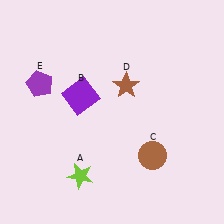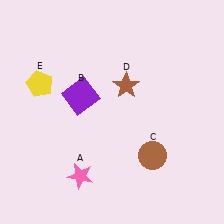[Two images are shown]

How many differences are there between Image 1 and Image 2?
There are 2 differences between the two images.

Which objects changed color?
A changed from lime to pink. E changed from purple to yellow.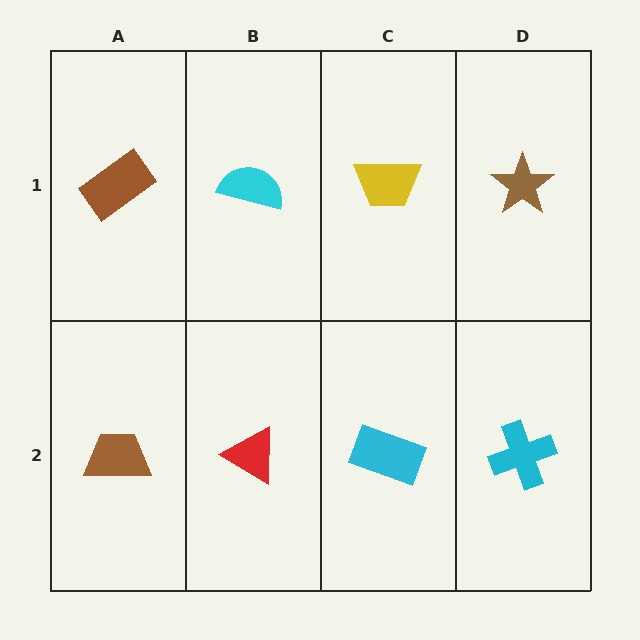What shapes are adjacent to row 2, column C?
A yellow trapezoid (row 1, column C), a red triangle (row 2, column B), a cyan cross (row 2, column D).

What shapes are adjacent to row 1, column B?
A red triangle (row 2, column B), a brown rectangle (row 1, column A), a yellow trapezoid (row 1, column C).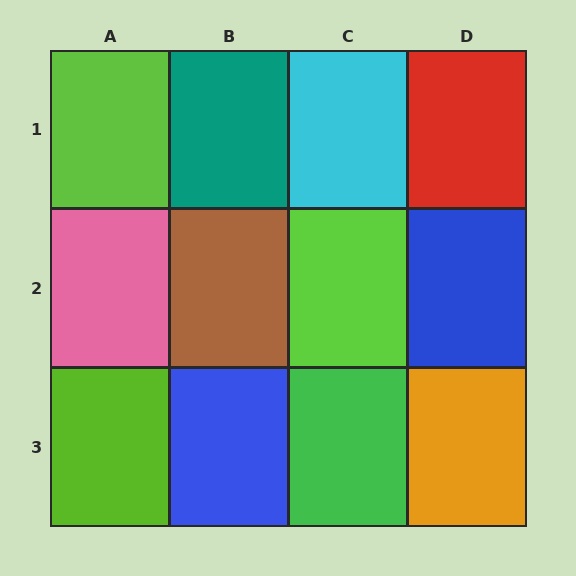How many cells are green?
1 cell is green.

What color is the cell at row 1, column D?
Red.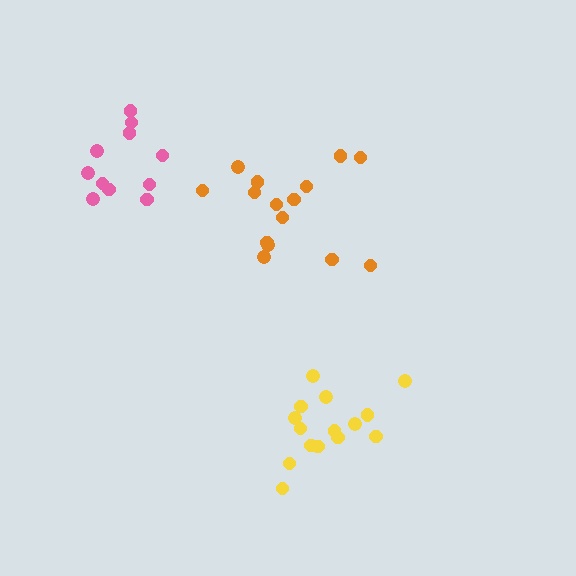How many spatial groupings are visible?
There are 3 spatial groupings.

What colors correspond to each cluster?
The clusters are colored: orange, yellow, pink.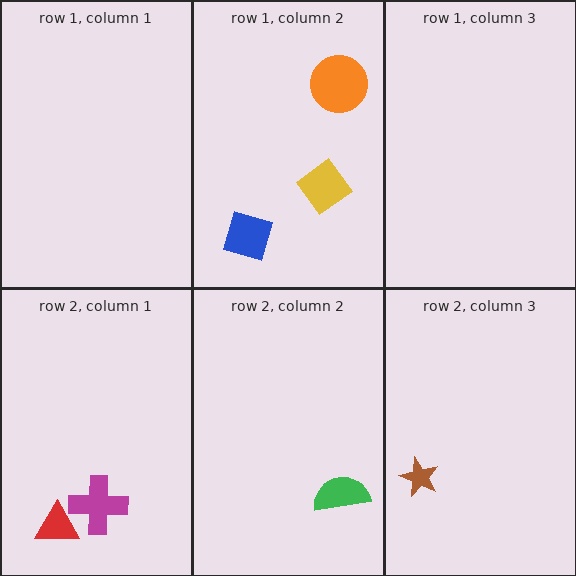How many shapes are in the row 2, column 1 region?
2.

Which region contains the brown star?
The row 2, column 3 region.